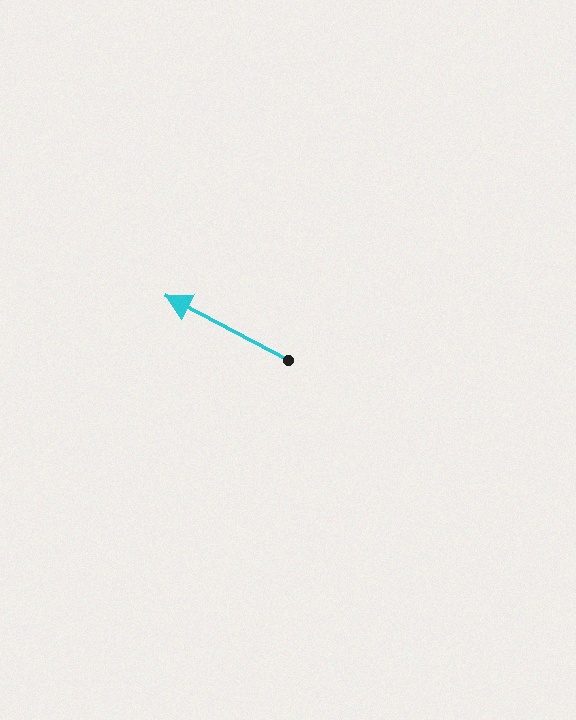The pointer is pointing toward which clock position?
Roughly 10 o'clock.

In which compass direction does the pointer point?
Northwest.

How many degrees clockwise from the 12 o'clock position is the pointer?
Approximately 298 degrees.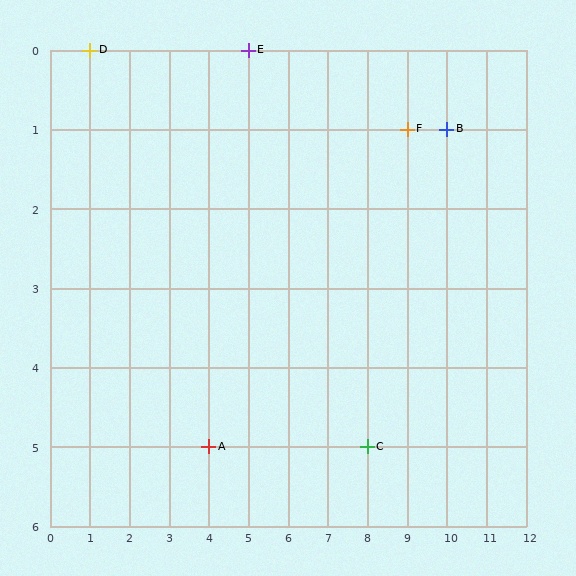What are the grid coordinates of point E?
Point E is at grid coordinates (5, 0).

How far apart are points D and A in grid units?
Points D and A are 3 columns and 5 rows apart (about 5.8 grid units diagonally).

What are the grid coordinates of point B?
Point B is at grid coordinates (10, 1).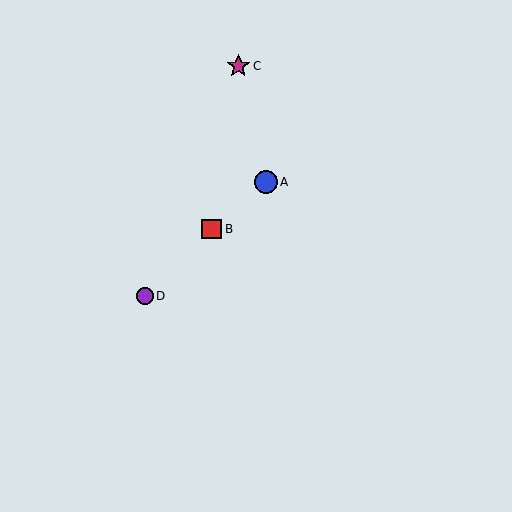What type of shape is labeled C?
Shape C is a magenta star.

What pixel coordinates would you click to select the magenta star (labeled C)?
Click at (238, 66) to select the magenta star C.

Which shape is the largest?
The blue circle (labeled A) is the largest.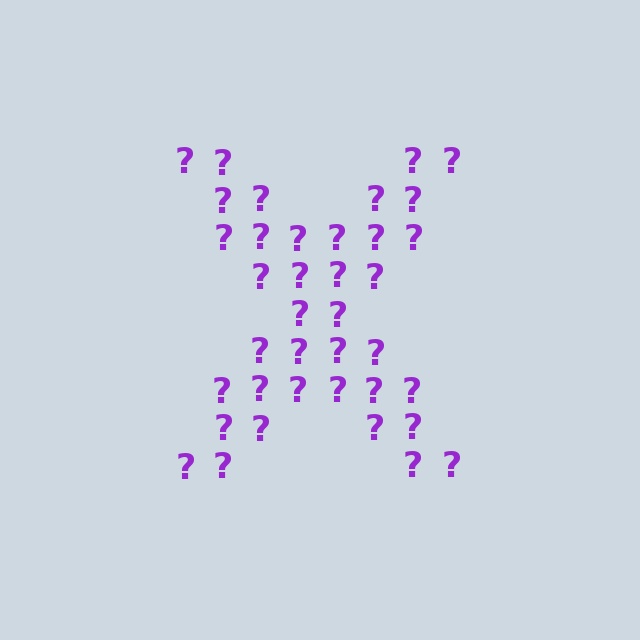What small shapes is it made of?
It is made of small question marks.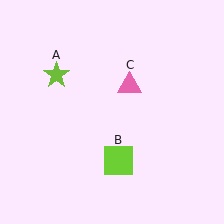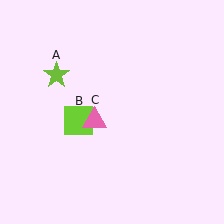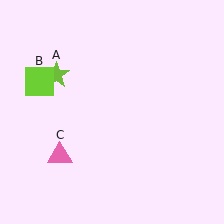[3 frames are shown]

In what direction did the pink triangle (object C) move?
The pink triangle (object C) moved down and to the left.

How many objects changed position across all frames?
2 objects changed position: lime square (object B), pink triangle (object C).